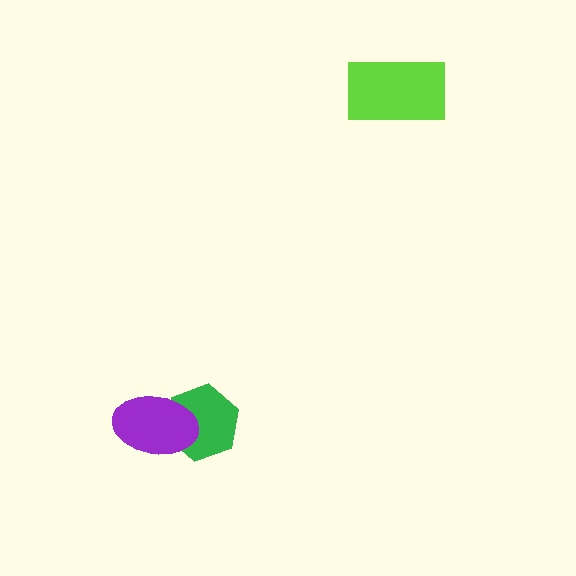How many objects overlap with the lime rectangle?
0 objects overlap with the lime rectangle.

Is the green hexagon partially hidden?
Yes, it is partially covered by another shape.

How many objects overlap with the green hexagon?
1 object overlaps with the green hexagon.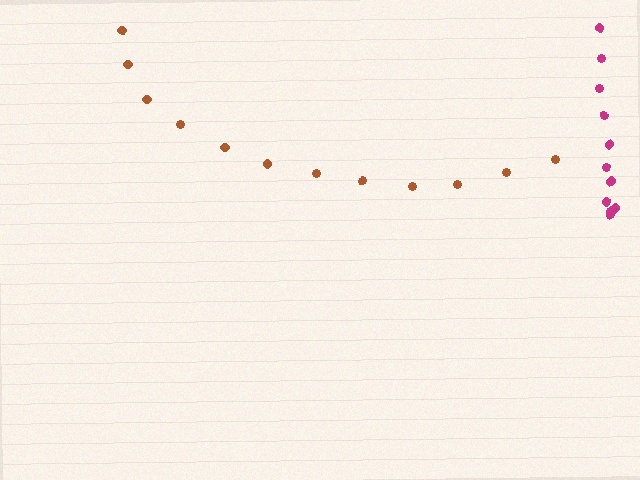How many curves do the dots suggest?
There are 2 distinct paths.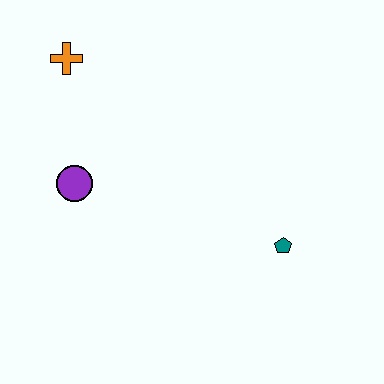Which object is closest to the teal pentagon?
The purple circle is closest to the teal pentagon.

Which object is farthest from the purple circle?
The teal pentagon is farthest from the purple circle.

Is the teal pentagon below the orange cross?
Yes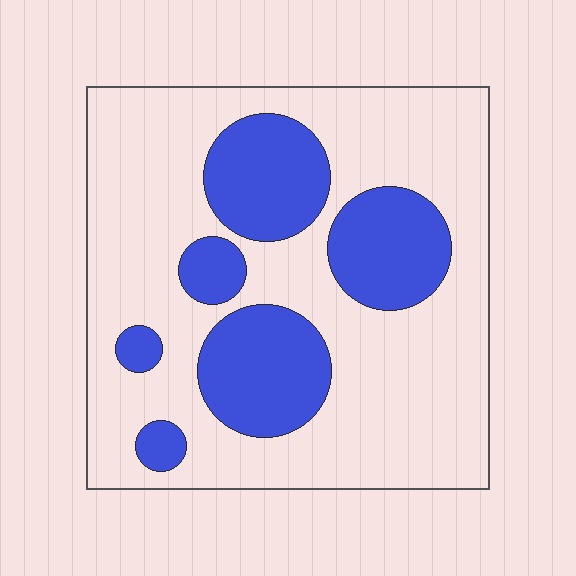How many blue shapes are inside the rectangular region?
6.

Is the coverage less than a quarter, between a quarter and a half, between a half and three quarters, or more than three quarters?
Between a quarter and a half.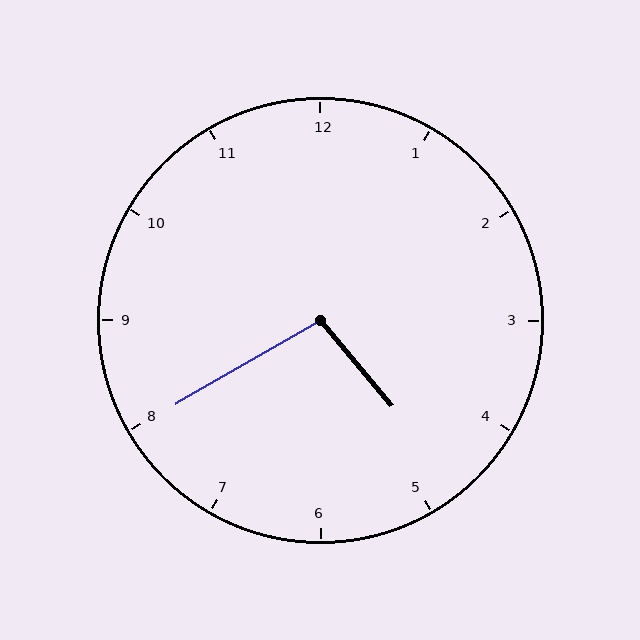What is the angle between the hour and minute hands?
Approximately 100 degrees.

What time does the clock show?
4:40.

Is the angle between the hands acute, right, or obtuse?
It is obtuse.